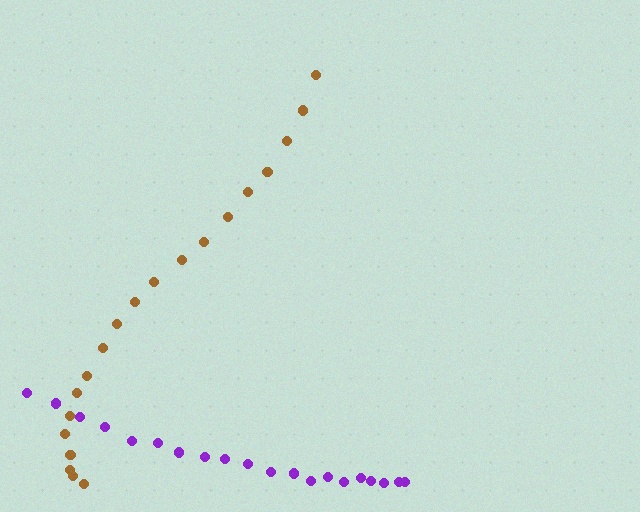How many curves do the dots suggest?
There are 2 distinct paths.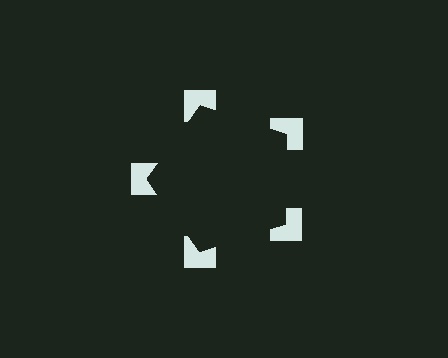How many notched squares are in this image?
There are 5 — one at each vertex of the illusory pentagon.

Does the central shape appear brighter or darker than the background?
It typically appears slightly darker than the background, even though no actual brightness change is drawn.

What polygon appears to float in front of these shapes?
An illusory pentagon — its edges are inferred from the aligned wedge cuts in the notched squares, not physically drawn.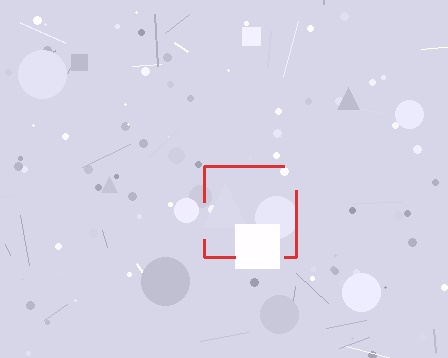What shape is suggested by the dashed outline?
The dashed outline suggests a square.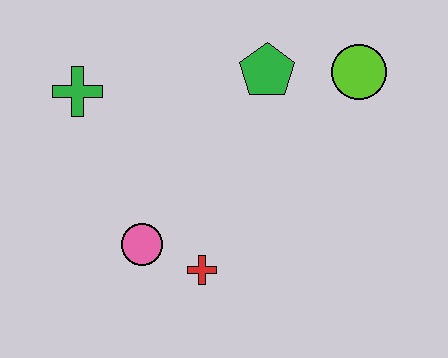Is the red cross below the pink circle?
Yes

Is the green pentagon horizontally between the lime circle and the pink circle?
Yes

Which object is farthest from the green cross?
The lime circle is farthest from the green cross.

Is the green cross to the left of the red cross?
Yes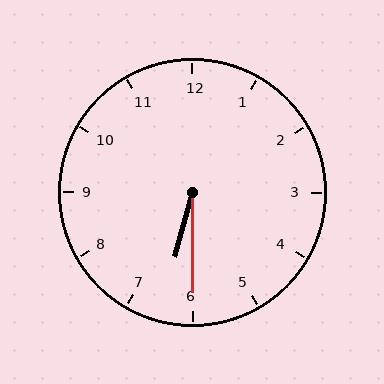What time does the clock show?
6:30.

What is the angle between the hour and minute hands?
Approximately 15 degrees.